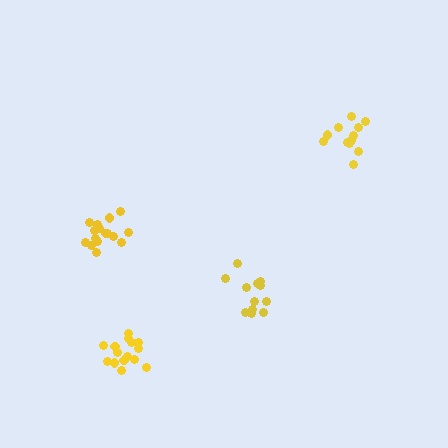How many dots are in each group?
Group 1: 15 dots, Group 2: 12 dots, Group 3: 12 dots, Group 4: 16 dots (55 total).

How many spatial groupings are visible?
There are 4 spatial groupings.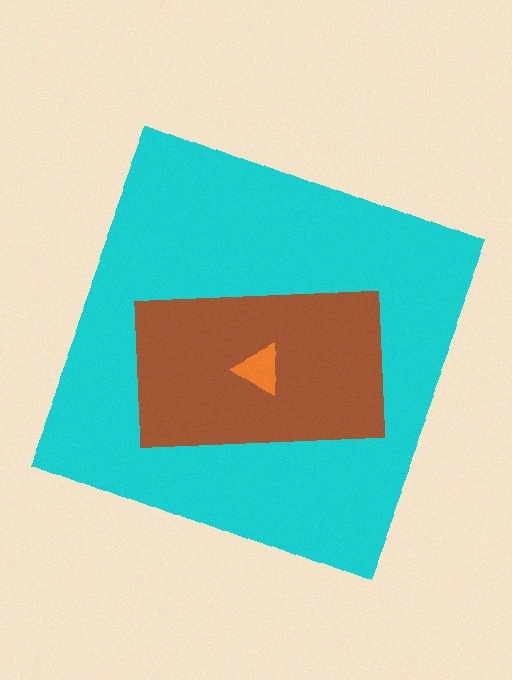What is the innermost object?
The orange triangle.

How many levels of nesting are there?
3.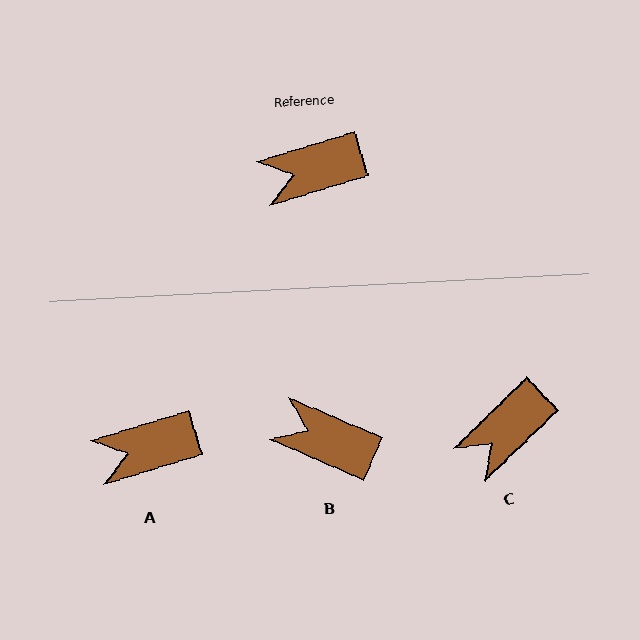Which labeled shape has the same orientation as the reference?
A.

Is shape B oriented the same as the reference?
No, it is off by about 40 degrees.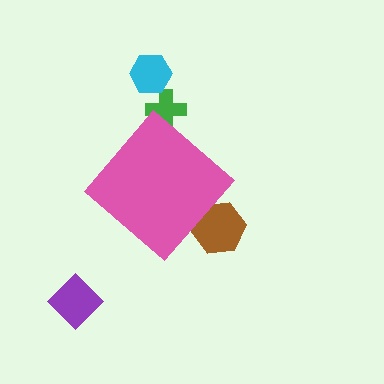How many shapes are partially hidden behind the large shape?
2 shapes are partially hidden.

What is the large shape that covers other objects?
A pink diamond.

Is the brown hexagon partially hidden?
Yes, the brown hexagon is partially hidden behind the pink diamond.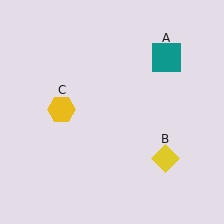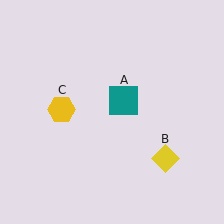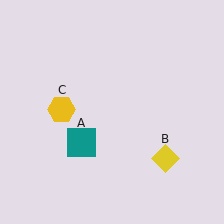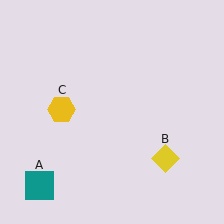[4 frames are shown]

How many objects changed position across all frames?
1 object changed position: teal square (object A).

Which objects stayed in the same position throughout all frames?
Yellow diamond (object B) and yellow hexagon (object C) remained stationary.